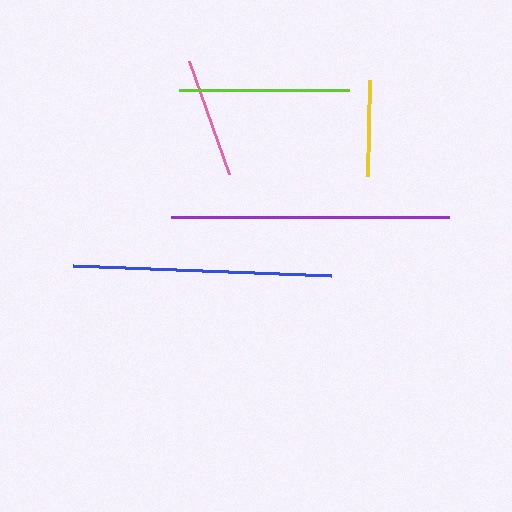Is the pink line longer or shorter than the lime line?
The lime line is longer than the pink line.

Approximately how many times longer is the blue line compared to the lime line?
The blue line is approximately 1.5 times the length of the lime line.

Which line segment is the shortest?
The yellow line is the shortest at approximately 96 pixels.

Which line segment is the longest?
The purple line is the longest at approximately 279 pixels.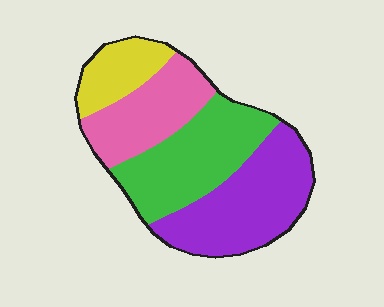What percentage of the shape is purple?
Purple takes up about one third (1/3) of the shape.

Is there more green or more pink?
Green.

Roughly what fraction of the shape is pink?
Pink covers around 20% of the shape.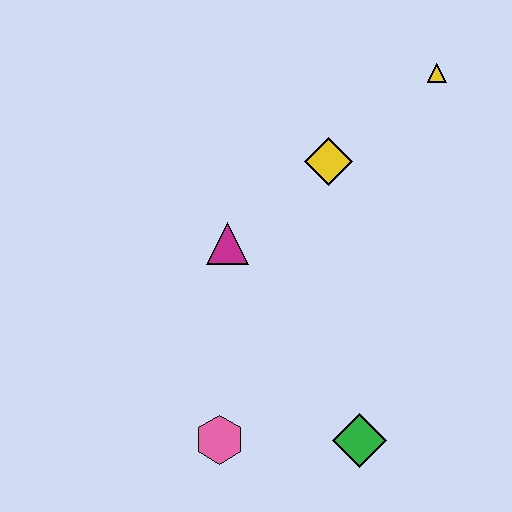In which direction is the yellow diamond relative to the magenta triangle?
The yellow diamond is to the right of the magenta triangle.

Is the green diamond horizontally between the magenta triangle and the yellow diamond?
No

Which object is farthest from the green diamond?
The yellow triangle is farthest from the green diamond.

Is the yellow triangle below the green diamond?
No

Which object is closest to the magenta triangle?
The yellow diamond is closest to the magenta triangle.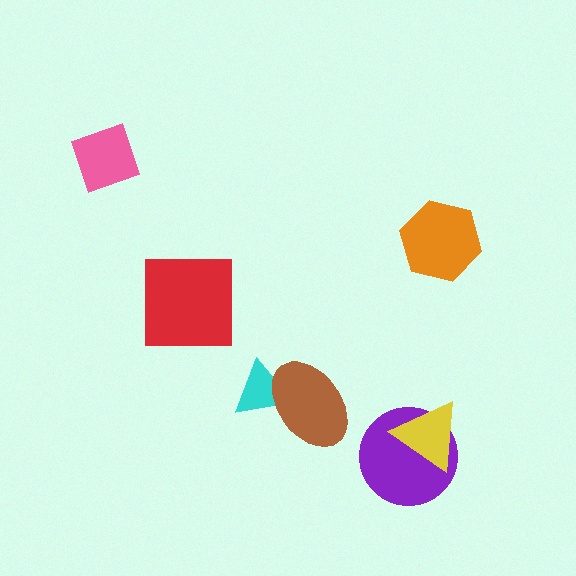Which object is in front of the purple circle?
The yellow triangle is in front of the purple circle.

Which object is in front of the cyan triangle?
The brown ellipse is in front of the cyan triangle.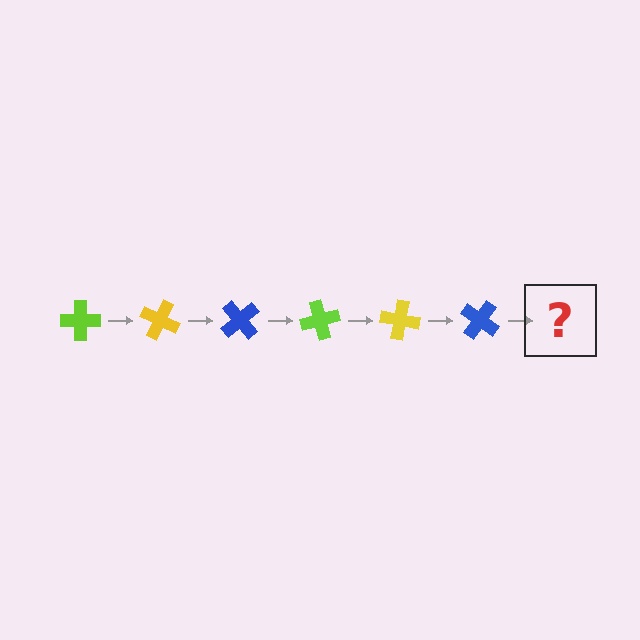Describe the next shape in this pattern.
It should be a lime cross, rotated 150 degrees from the start.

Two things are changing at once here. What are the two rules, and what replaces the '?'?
The two rules are that it rotates 25 degrees each step and the color cycles through lime, yellow, and blue. The '?' should be a lime cross, rotated 150 degrees from the start.